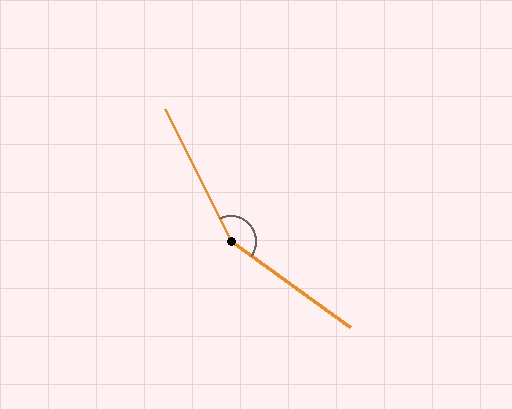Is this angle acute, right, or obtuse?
It is obtuse.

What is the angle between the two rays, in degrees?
Approximately 152 degrees.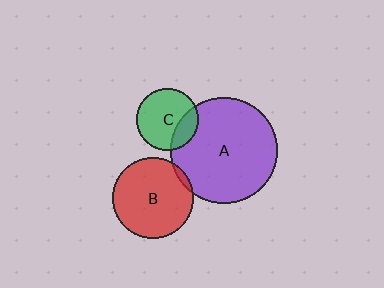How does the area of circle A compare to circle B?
Approximately 1.8 times.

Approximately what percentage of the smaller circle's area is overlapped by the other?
Approximately 5%.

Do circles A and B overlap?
Yes.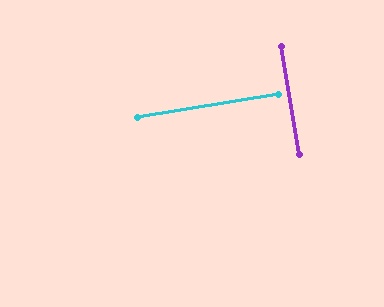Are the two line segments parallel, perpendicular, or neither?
Perpendicular — they meet at approximately 90°.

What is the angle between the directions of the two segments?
Approximately 90 degrees.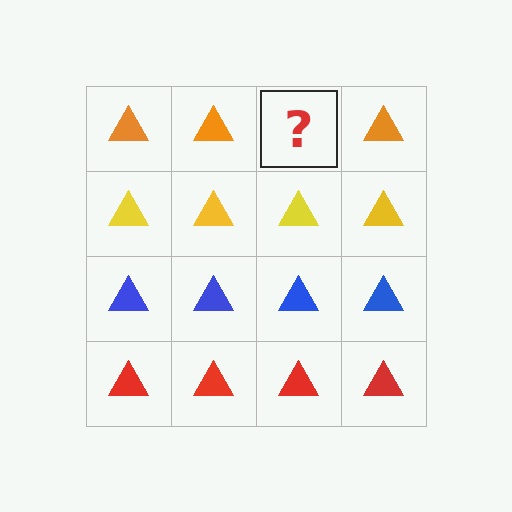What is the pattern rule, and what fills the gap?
The rule is that each row has a consistent color. The gap should be filled with an orange triangle.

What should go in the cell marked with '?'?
The missing cell should contain an orange triangle.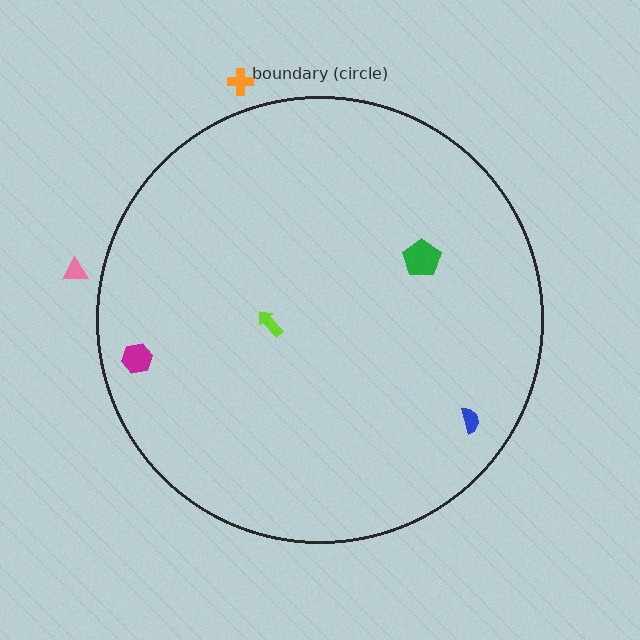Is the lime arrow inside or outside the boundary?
Inside.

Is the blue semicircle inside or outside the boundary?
Inside.